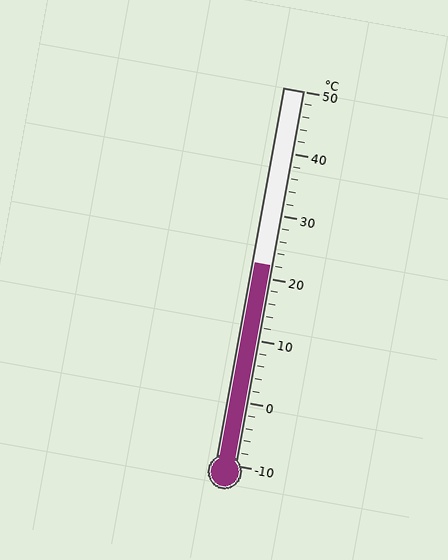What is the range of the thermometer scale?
The thermometer scale ranges from -10°C to 50°C.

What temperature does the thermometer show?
The thermometer shows approximately 22°C.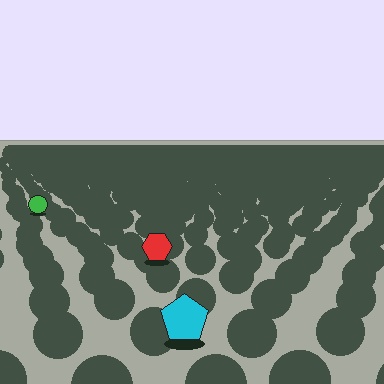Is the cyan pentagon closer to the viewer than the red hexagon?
Yes. The cyan pentagon is closer — you can tell from the texture gradient: the ground texture is coarser near it.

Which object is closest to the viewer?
The cyan pentagon is closest. The texture marks near it are larger and more spread out.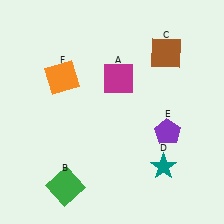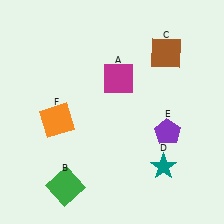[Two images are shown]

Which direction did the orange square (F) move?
The orange square (F) moved down.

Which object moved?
The orange square (F) moved down.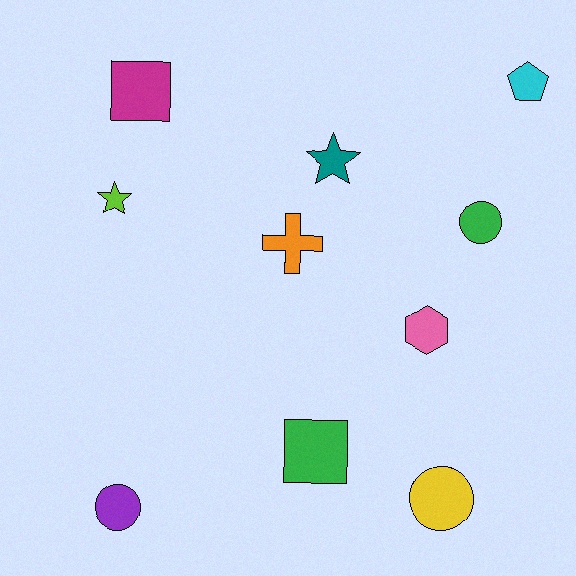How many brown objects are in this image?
There are no brown objects.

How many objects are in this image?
There are 10 objects.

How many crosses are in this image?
There is 1 cross.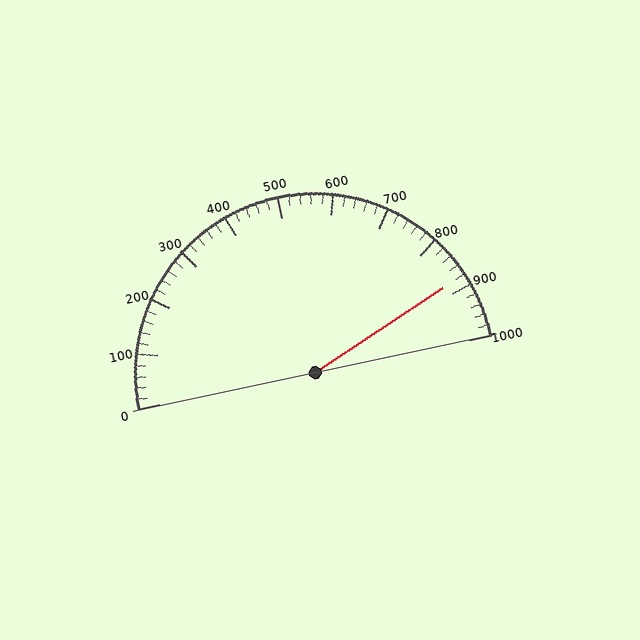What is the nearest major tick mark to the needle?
The nearest major tick mark is 900.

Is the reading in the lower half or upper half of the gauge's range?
The reading is in the upper half of the range (0 to 1000).